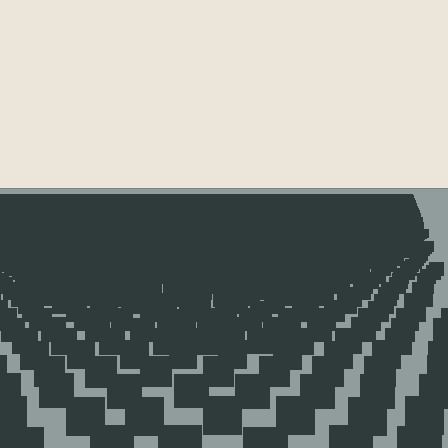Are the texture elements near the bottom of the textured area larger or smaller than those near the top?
Larger. Near the bottom, elements are closer to the viewer and appear at a bigger on-screen size.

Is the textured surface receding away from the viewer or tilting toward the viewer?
The surface is receding away from the viewer. Texture elements get smaller and denser toward the top.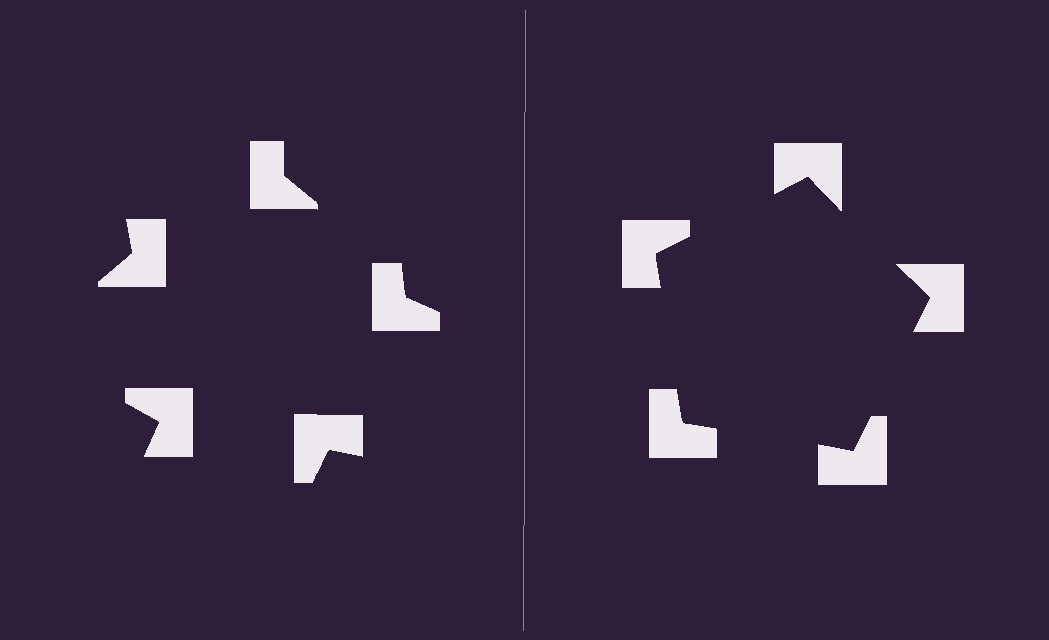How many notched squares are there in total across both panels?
10 — 5 on each side.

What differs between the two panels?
The notched squares are positioned identically on both sides; only the wedge orientations differ. On the right they align to a pentagon; on the left they are misaligned.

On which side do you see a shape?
An illusory pentagon appears on the right side. On the left side the wedge cuts are rotated, so no coherent shape forms.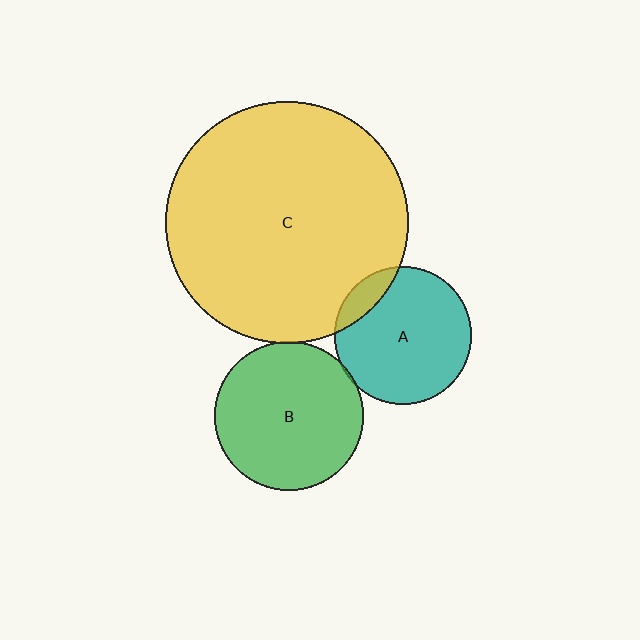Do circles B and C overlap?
Yes.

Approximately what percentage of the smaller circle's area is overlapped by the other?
Approximately 5%.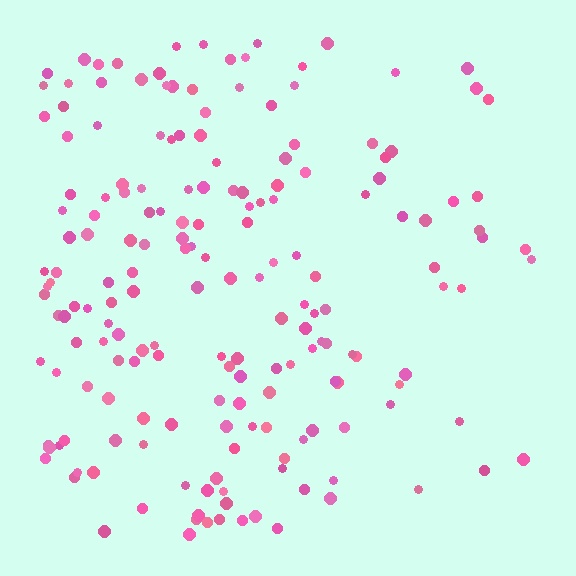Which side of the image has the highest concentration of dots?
The left.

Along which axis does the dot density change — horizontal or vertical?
Horizontal.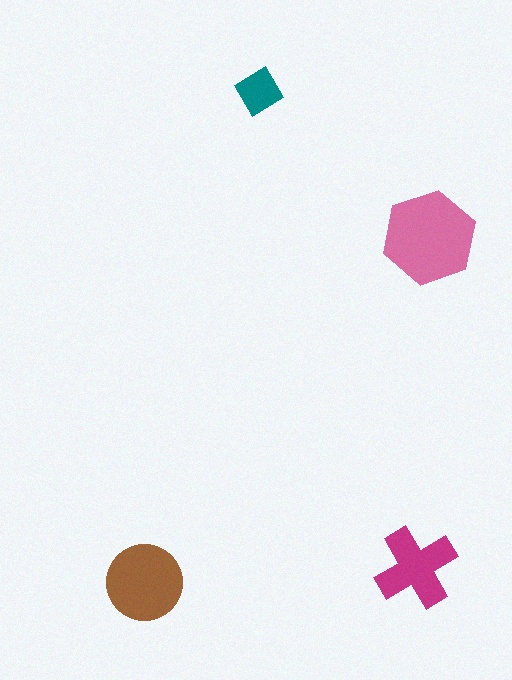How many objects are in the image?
There are 4 objects in the image.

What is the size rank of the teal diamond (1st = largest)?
4th.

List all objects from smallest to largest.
The teal diamond, the magenta cross, the brown circle, the pink hexagon.